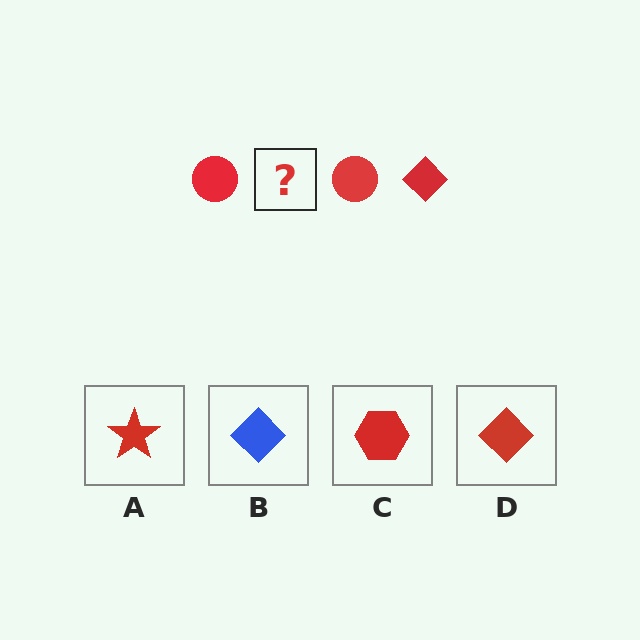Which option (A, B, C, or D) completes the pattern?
D.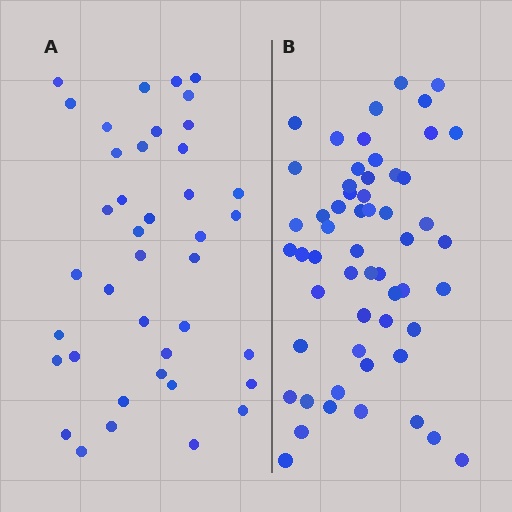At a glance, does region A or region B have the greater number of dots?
Region B (the right region) has more dots.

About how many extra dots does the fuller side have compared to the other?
Region B has approximately 15 more dots than region A.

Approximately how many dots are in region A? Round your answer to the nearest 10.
About 40 dots.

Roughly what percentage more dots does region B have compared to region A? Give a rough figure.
About 40% more.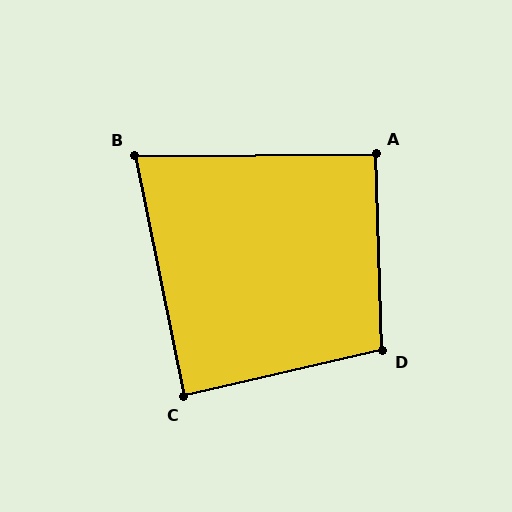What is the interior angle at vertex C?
Approximately 88 degrees (approximately right).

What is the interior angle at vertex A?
Approximately 92 degrees (approximately right).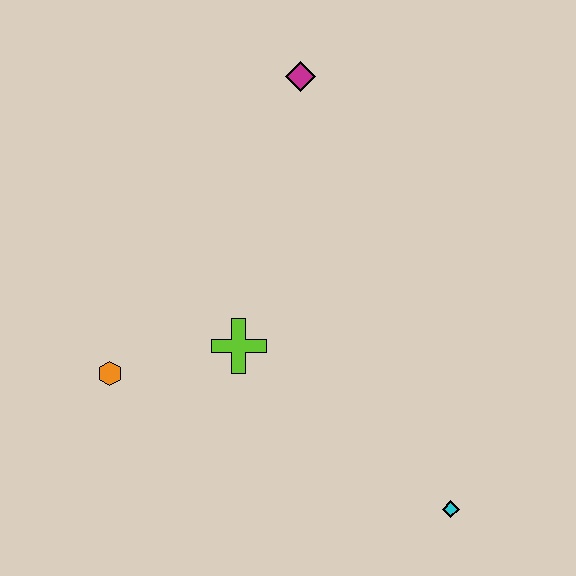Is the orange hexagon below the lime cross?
Yes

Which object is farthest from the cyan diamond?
The magenta diamond is farthest from the cyan diamond.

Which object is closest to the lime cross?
The orange hexagon is closest to the lime cross.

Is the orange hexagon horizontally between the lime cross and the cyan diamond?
No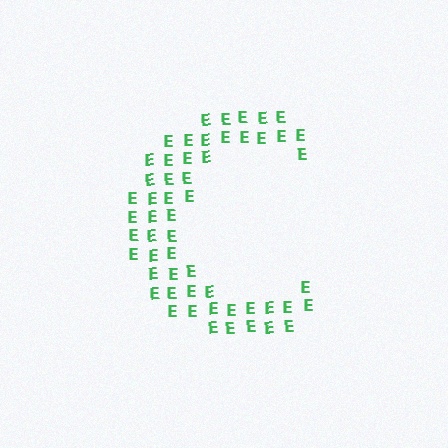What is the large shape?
The large shape is the letter C.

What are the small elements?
The small elements are letter E's.